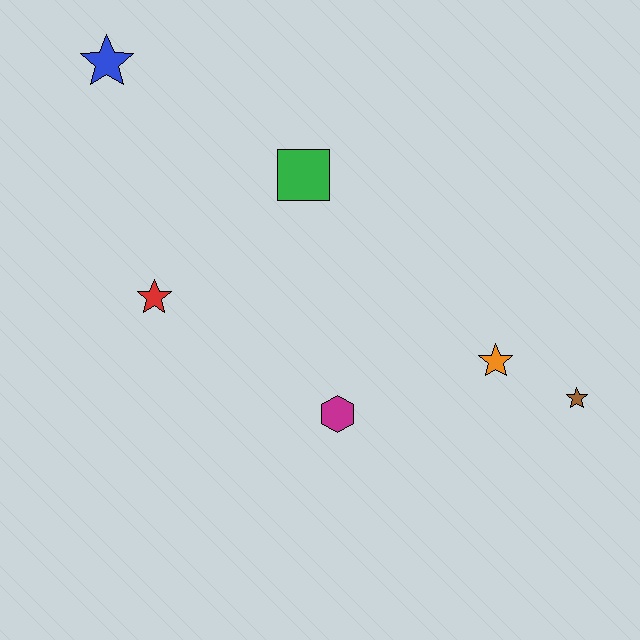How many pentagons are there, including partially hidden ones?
There are no pentagons.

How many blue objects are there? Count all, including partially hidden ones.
There is 1 blue object.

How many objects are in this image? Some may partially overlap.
There are 6 objects.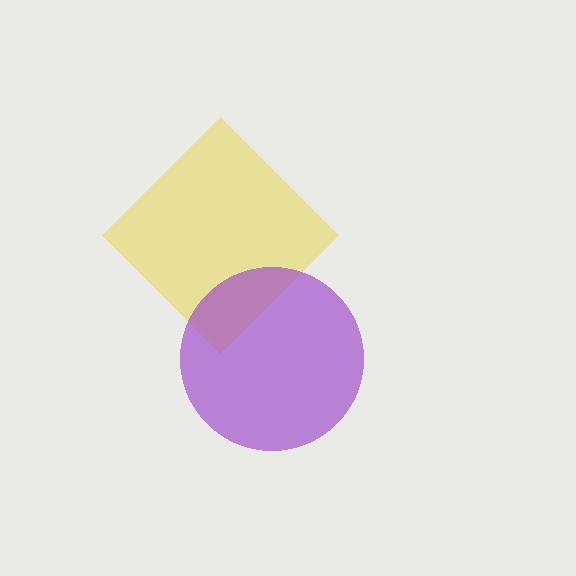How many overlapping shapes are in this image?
There are 2 overlapping shapes in the image.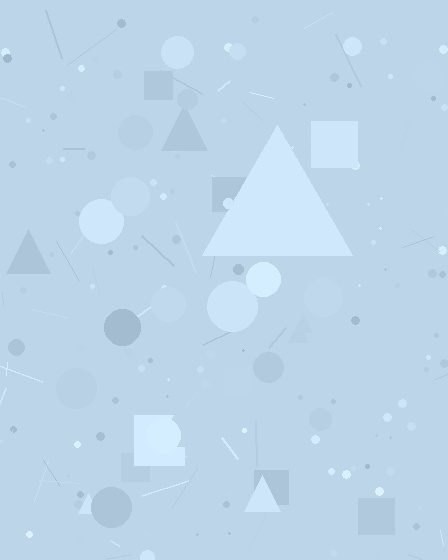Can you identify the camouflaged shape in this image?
The camouflaged shape is a triangle.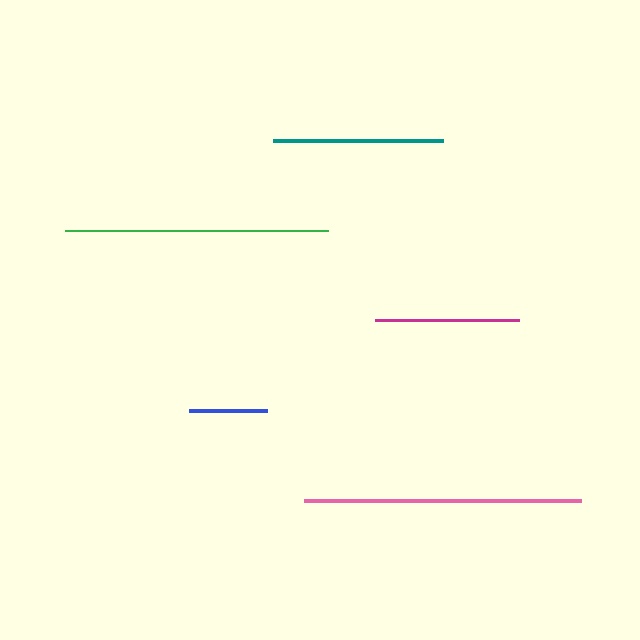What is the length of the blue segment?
The blue segment is approximately 78 pixels long.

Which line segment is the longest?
The pink line is the longest at approximately 277 pixels.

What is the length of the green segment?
The green segment is approximately 263 pixels long.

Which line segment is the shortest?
The blue line is the shortest at approximately 78 pixels.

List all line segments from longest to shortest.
From longest to shortest: pink, green, teal, magenta, blue.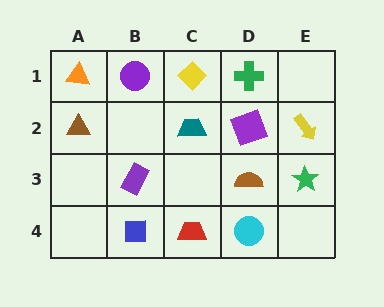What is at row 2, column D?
A purple square.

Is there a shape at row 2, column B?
No, that cell is empty.